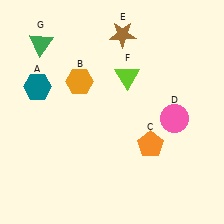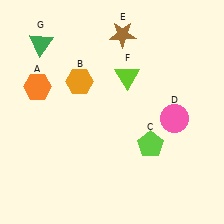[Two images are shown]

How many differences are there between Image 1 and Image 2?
There are 2 differences between the two images.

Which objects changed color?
A changed from teal to orange. C changed from orange to lime.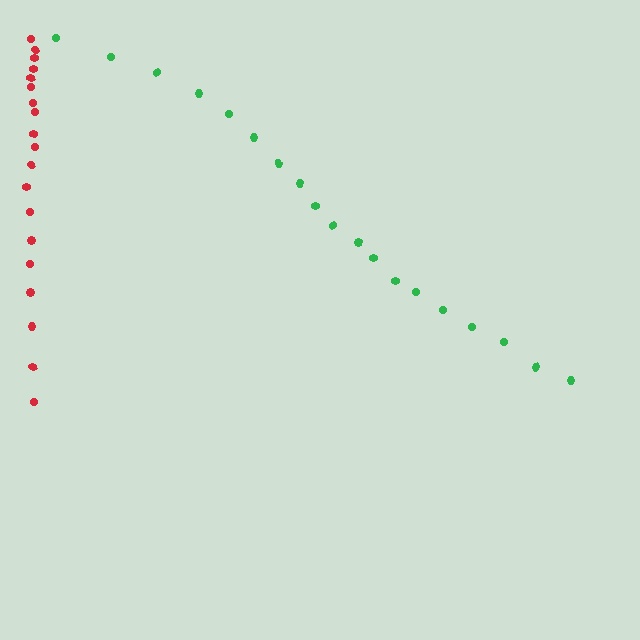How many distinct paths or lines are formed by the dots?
There are 2 distinct paths.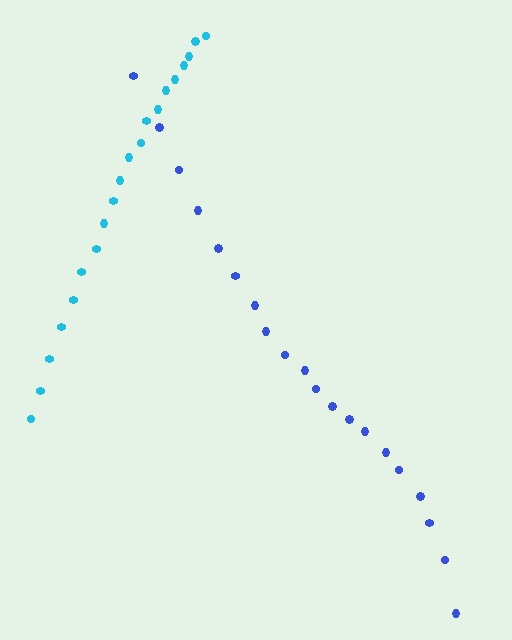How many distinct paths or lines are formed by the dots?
There are 2 distinct paths.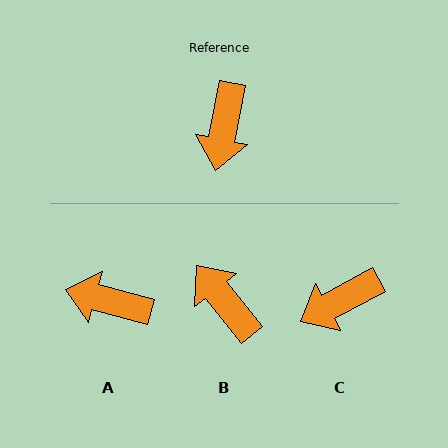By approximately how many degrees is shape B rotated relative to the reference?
Approximately 130 degrees clockwise.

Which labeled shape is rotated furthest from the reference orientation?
B, about 130 degrees away.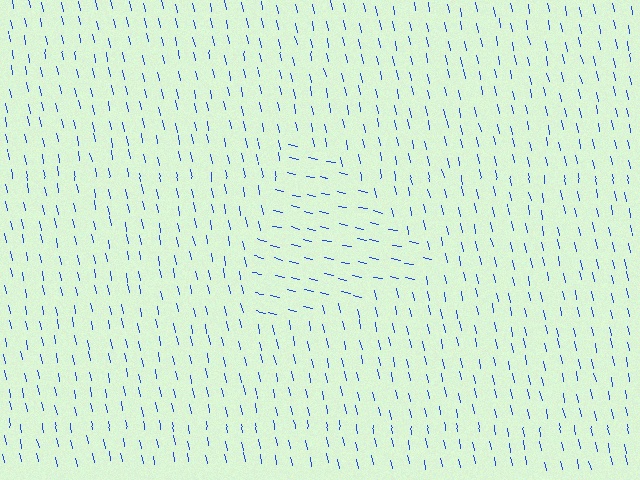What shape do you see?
I see a triangle.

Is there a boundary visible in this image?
Yes, there is a texture boundary formed by a change in line orientation.